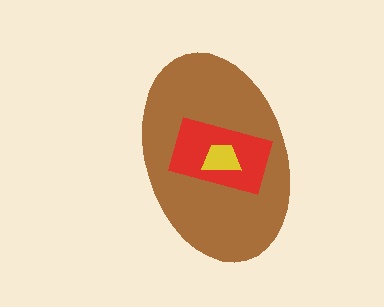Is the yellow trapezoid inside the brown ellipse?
Yes.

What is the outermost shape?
The brown ellipse.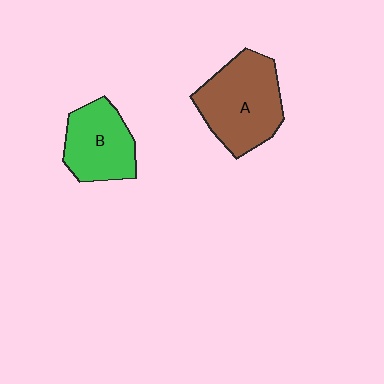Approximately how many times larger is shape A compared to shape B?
Approximately 1.4 times.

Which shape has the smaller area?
Shape B (green).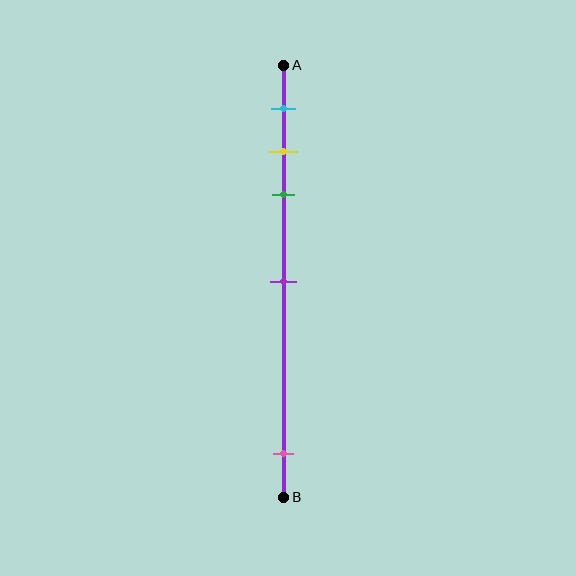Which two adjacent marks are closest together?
The yellow and green marks are the closest adjacent pair.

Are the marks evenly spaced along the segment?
No, the marks are not evenly spaced.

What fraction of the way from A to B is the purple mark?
The purple mark is approximately 50% (0.5) of the way from A to B.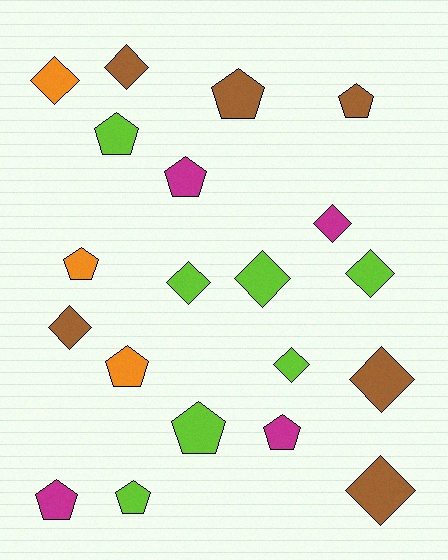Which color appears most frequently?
Lime, with 7 objects.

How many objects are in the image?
There are 20 objects.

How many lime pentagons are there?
There are 3 lime pentagons.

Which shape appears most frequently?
Pentagon, with 10 objects.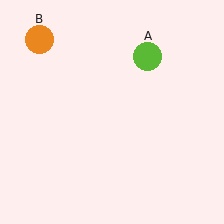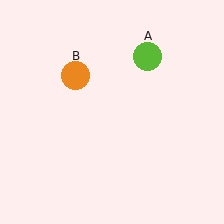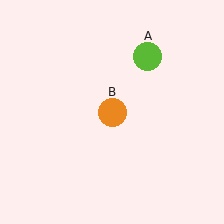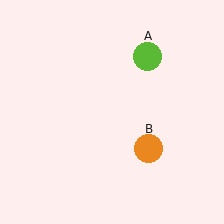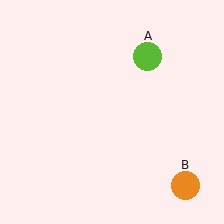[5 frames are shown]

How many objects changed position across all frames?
1 object changed position: orange circle (object B).